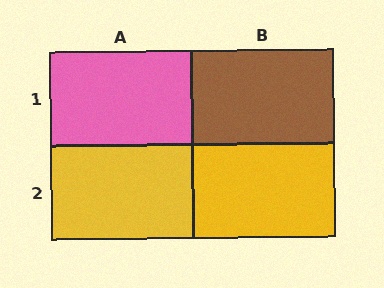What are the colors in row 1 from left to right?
Pink, brown.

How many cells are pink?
1 cell is pink.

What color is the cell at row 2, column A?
Yellow.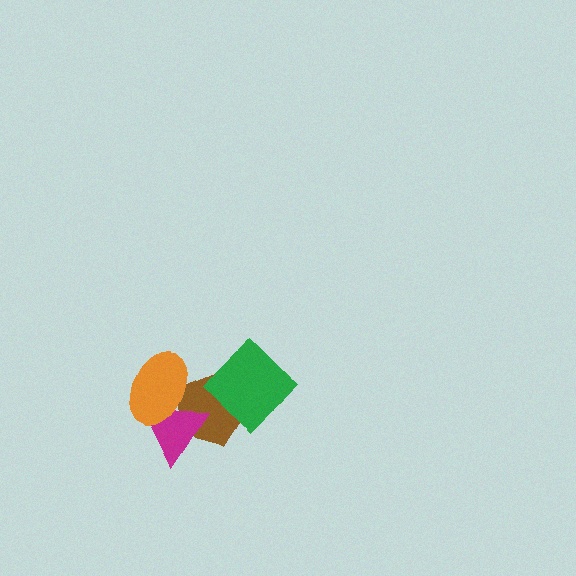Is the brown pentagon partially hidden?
Yes, it is partially covered by another shape.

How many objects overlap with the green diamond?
1 object overlaps with the green diamond.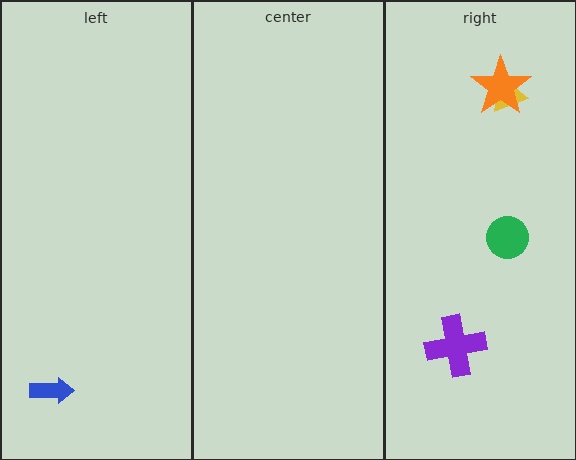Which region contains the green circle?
The right region.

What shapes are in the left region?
The blue arrow.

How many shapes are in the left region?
1.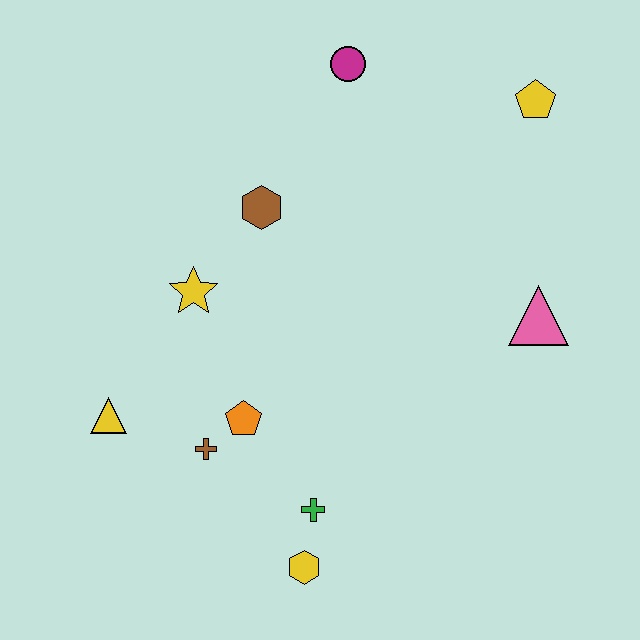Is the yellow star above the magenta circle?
No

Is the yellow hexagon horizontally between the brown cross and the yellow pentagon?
Yes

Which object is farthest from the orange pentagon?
The yellow pentagon is farthest from the orange pentagon.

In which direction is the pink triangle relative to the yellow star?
The pink triangle is to the right of the yellow star.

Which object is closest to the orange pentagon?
The brown cross is closest to the orange pentagon.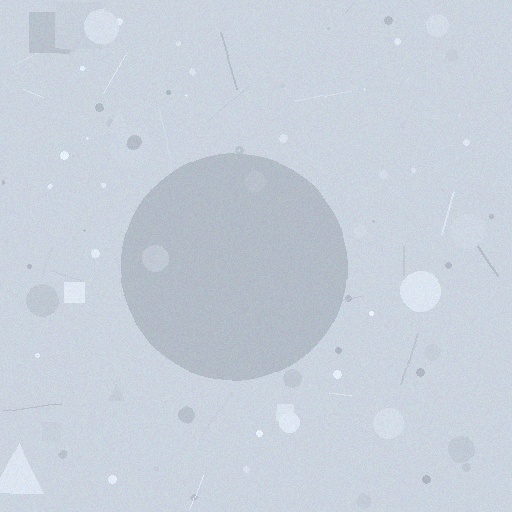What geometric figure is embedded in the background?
A circle is embedded in the background.